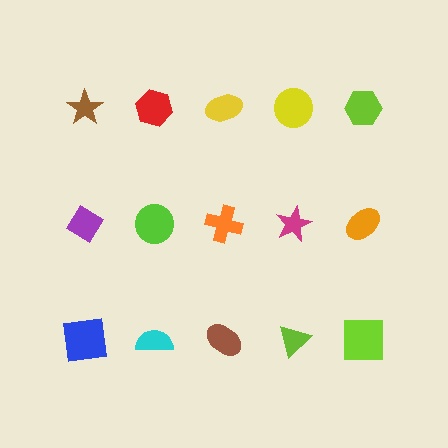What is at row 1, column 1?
A brown star.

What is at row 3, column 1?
A blue square.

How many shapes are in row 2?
5 shapes.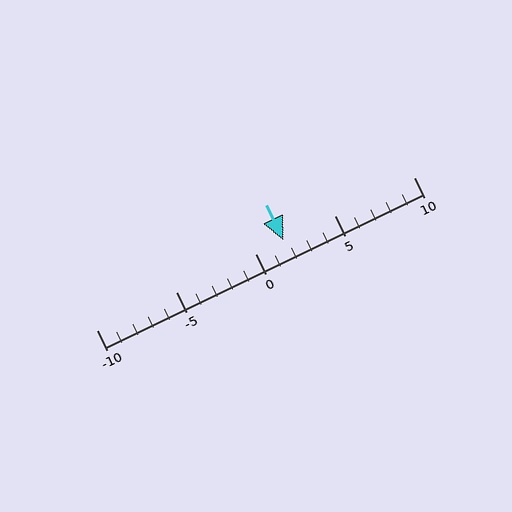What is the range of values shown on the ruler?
The ruler shows values from -10 to 10.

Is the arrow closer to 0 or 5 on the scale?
The arrow is closer to 0.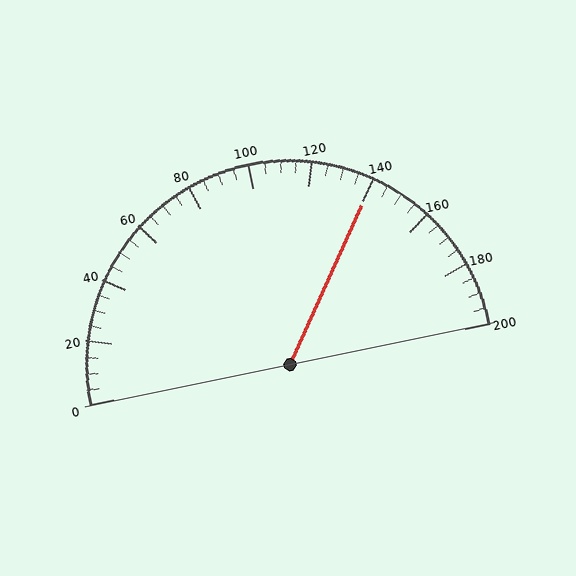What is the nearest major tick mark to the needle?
The nearest major tick mark is 140.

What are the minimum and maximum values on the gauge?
The gauge ranges from 0 to 200.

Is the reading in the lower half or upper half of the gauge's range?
The reading is in the upper half of the range (0 to 200).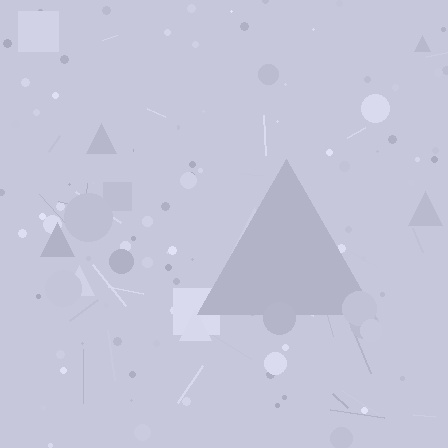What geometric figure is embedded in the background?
A triangle is embedded in the background.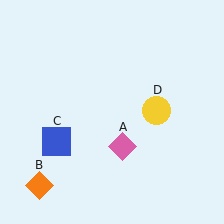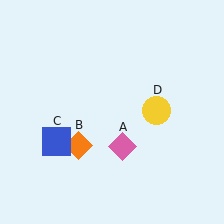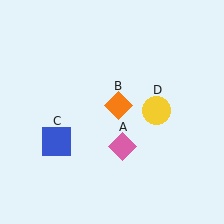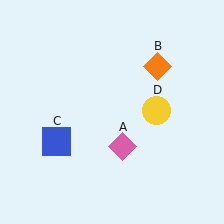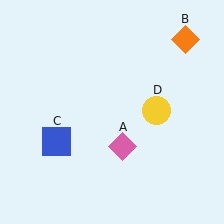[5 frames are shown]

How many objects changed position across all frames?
1 object changed position: orange diamond (object B).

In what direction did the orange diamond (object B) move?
The orange diamond (object B) moved up and to the right.